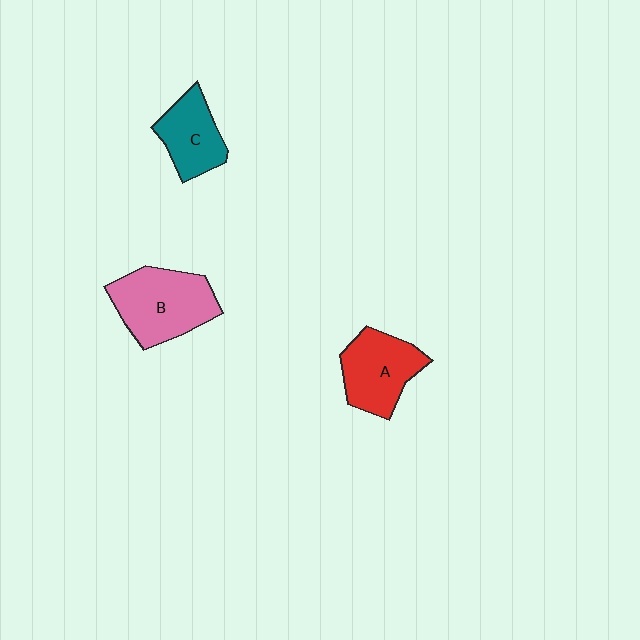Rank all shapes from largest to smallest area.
From largest to smallest: B (pink), A (red), C (teal).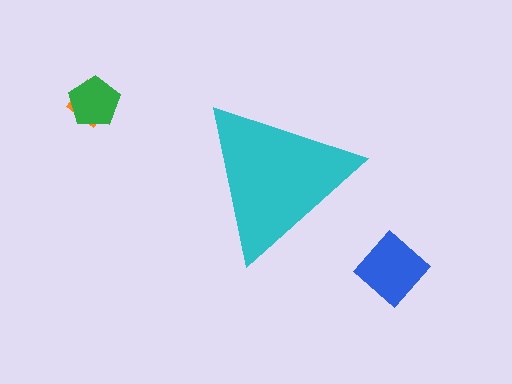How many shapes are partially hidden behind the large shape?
0 shapes are partially hidden.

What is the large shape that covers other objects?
A cyan triangle.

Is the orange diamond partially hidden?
No, the orange diamond is fully visible.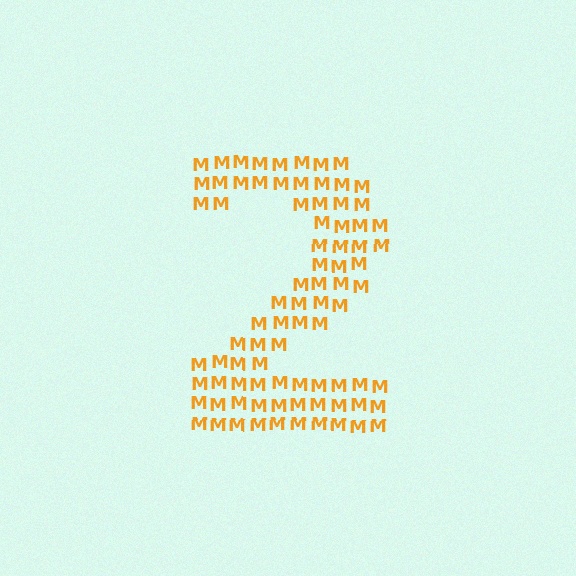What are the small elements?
The small elements are letter M's.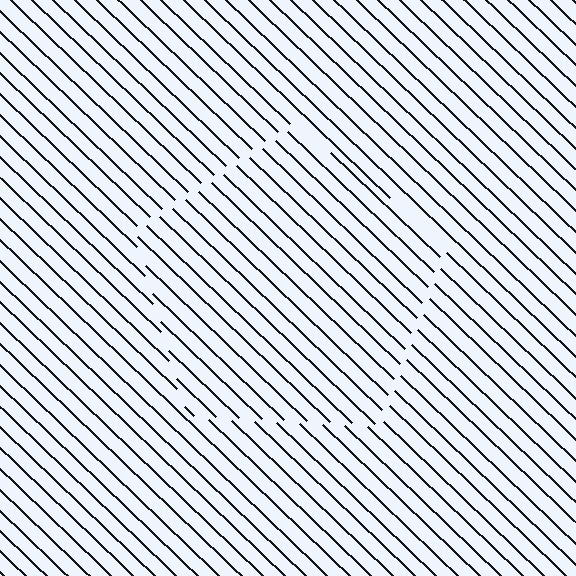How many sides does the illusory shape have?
5 sides — the line-ends trace a pentagon.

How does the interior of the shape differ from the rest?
The interior of the shape contains the same grating, shifted by half a period — the contour is defined by the phase discontinuity where line-ends from the inner and outer gratings abut.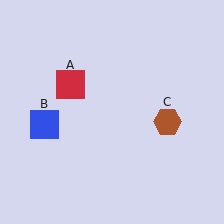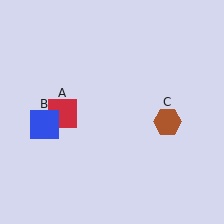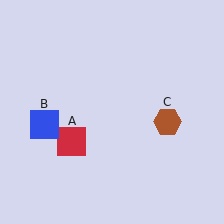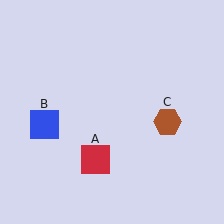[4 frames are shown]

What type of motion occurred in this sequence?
The red square (object A) rotated counterclockwise around the center of the scene.